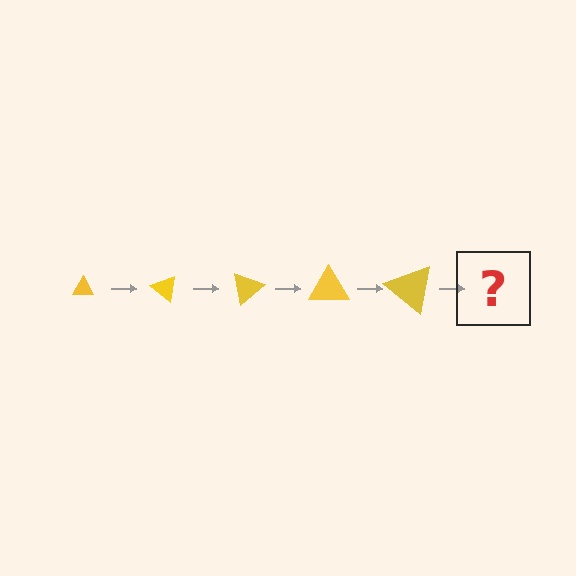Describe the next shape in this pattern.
It should be a triangle, larger than the previous one and rotated 200 degrees from the start.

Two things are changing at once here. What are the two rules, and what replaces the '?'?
The two rules are that the triangle grows larger each step and it rotates 40 degrees each step. The '?' should be a triangle, larger than the previous one and rotated 200 degrees from the start.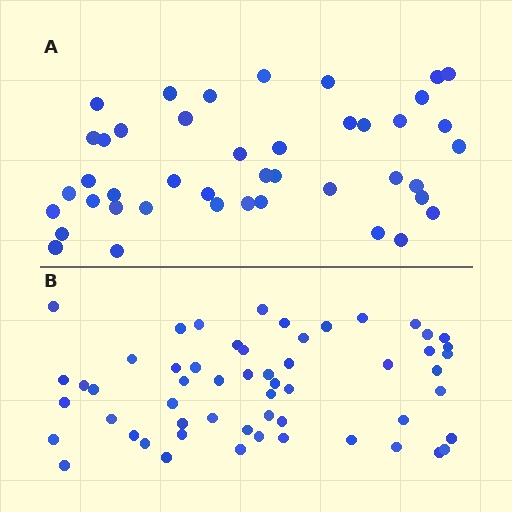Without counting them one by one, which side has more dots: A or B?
Region B (the bottom region) has more dots.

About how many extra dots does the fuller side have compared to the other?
Region B has approximately 15 more dots than region A.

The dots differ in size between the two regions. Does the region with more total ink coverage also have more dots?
No. Region A has more total ink coverage because its dots are larger, but region B actually contains more individual dots. Total area can be misleading — the number of items is what matters here.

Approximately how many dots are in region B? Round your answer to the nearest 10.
About 60 dots. (The exact count is 56, which rounds to 60.)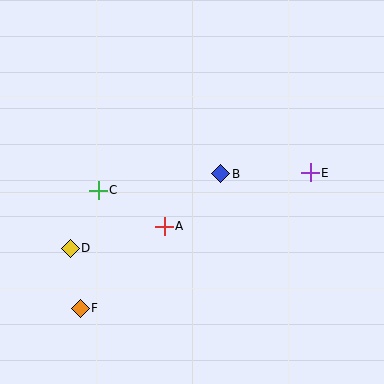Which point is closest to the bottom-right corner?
Point E is closest to the bottom-right corner.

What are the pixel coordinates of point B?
Point B is at (221, 174).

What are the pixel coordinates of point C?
Point C is at (98, 190).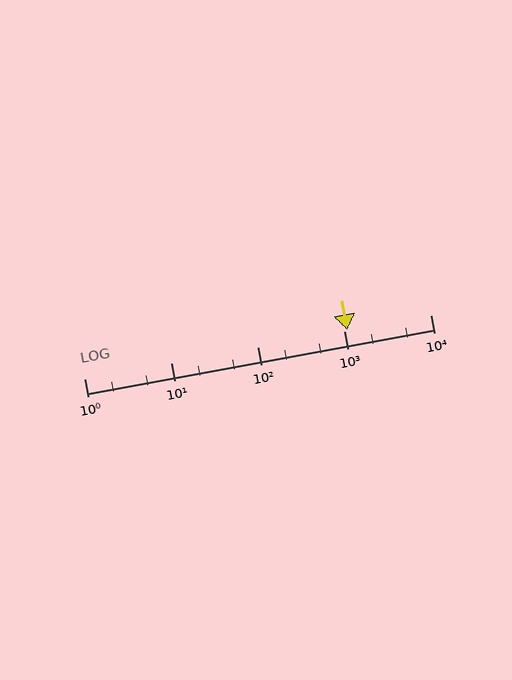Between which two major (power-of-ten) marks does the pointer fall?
The pointer is between 1000 and 10000.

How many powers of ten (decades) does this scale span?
The scale spans 4 decades, from 1 to 10000.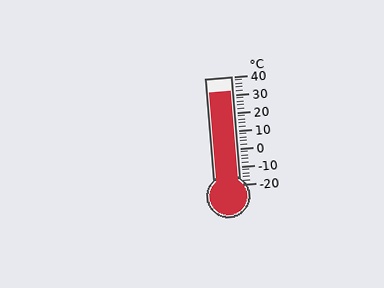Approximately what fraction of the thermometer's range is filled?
The thermometer is filled to approximately 85% of its range.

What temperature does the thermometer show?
The thermometer shows approximately 32°C.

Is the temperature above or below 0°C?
The temperature is above 0°C.